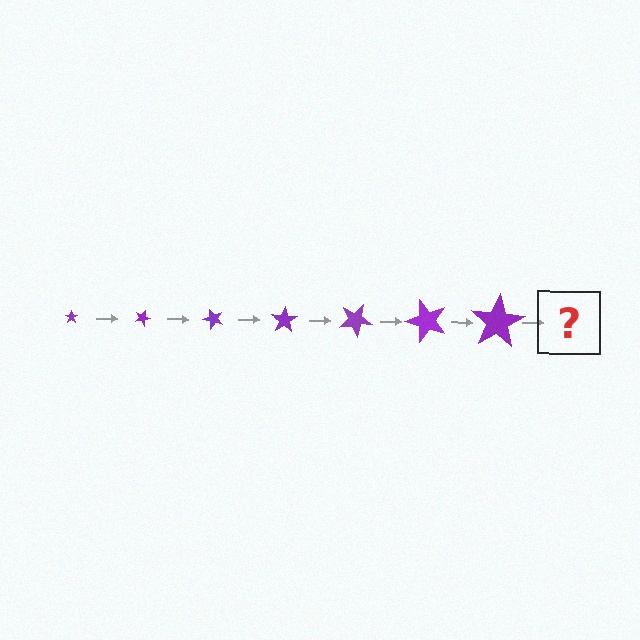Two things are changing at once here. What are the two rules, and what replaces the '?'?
The two rules are that the star grows larger each step and it rotates 25 degrees each step. The '?' should be a star, larger than the previous one and rotated 175 degrees from the start.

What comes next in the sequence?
The next element should be a star, larger than the previous one and rotated 175 degrees from the start.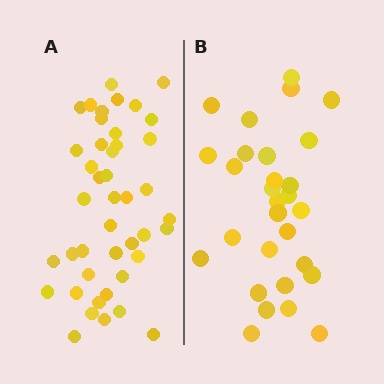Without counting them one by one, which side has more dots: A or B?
Region A (the left region) has more dots.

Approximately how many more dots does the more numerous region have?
Region A has approximately 15 more dots than region B.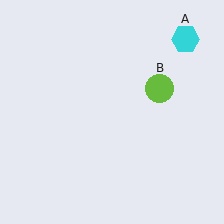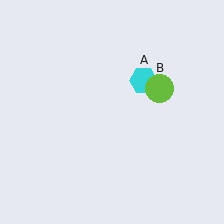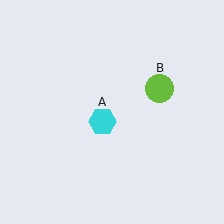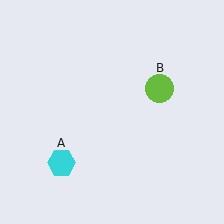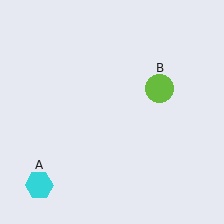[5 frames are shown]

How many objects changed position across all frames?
1 object changed position: cyan hexagon (object A).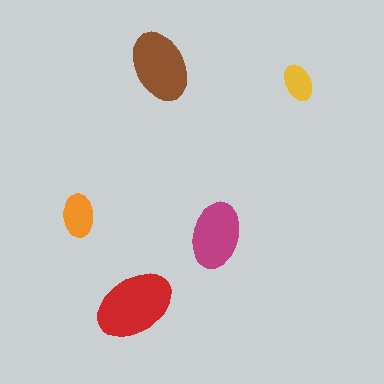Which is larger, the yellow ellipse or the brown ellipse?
The brown one.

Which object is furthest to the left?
The orange ellipse is leftmost.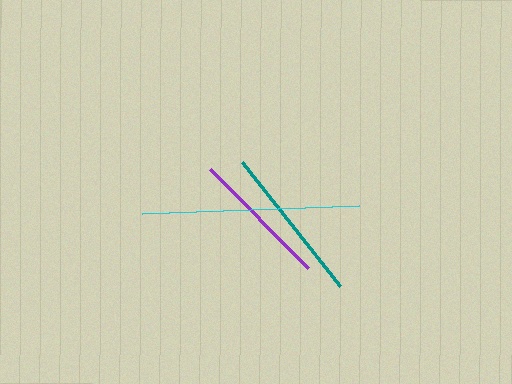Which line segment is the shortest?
The purple line is the shortest at approximately 139 pixels.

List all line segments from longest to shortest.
From longest to shortest: cyan, teal, purple.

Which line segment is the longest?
The cyan line is the longest at approximately 217 pixels.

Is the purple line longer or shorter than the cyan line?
The cyan line is longer than the purple line.